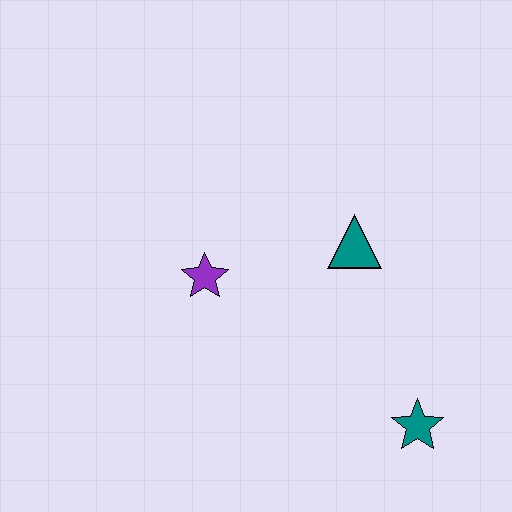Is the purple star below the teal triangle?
Yes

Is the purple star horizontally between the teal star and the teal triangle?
No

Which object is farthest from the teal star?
The purple star is farthest from the teal star.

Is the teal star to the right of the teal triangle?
Yes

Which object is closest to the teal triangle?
The purple star is closest to the teal triangle.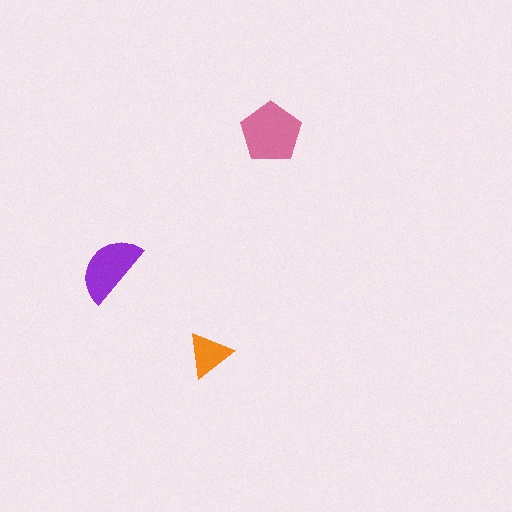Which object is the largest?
The pink pentagon.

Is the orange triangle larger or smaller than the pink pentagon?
Smaller.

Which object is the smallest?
The orange triangle.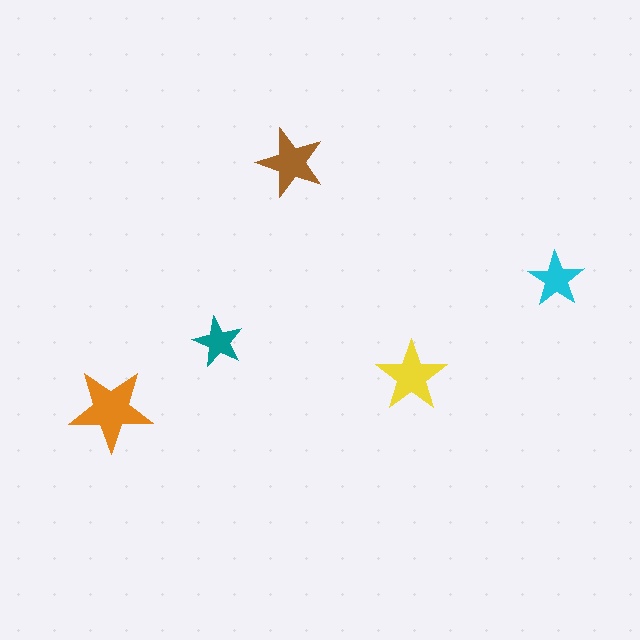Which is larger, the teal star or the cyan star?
The cyan one.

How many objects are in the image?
There are 5 objects in the image.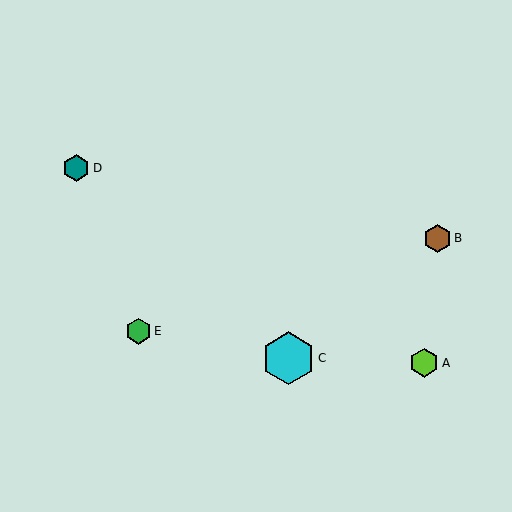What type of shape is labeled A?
Shape A is a lime hexagon.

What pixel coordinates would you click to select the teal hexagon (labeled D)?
Click at (76, 168) to select the teal hexagon D.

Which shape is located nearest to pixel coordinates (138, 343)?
The green hexagon (labeled E) at (138, 331) is nearest to that location.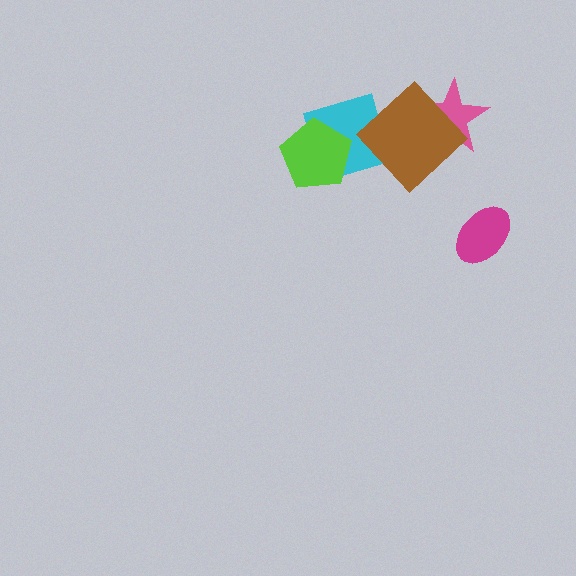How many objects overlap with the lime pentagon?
1 object overlaps with the lime pentagon.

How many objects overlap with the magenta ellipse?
0 objects overlap with the magenta ellipse.